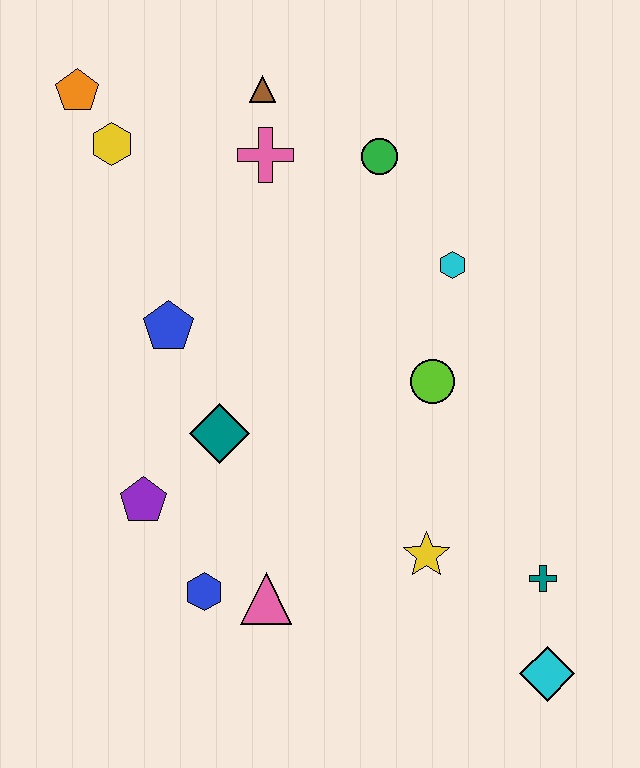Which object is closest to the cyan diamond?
The teal cross is closest to the cyan diamond.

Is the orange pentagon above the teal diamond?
Yes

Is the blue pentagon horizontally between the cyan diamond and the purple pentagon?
Yes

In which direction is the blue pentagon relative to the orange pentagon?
The blue pentagon is below the orange pentagon.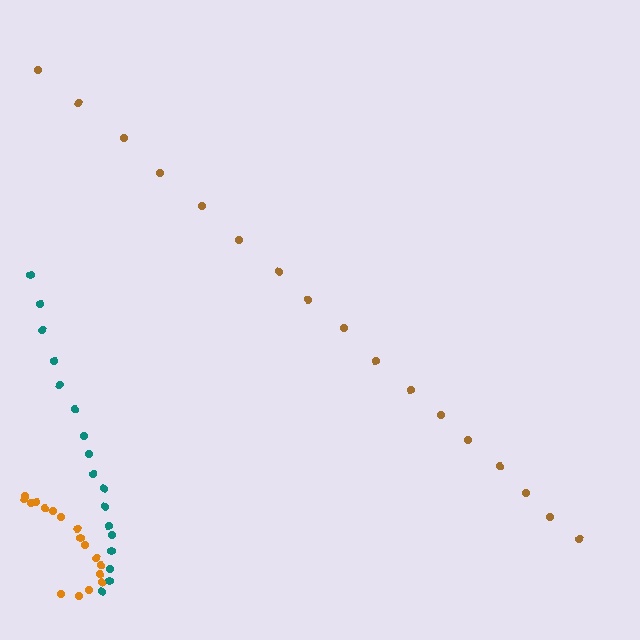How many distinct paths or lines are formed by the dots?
There are 3 distinct paths.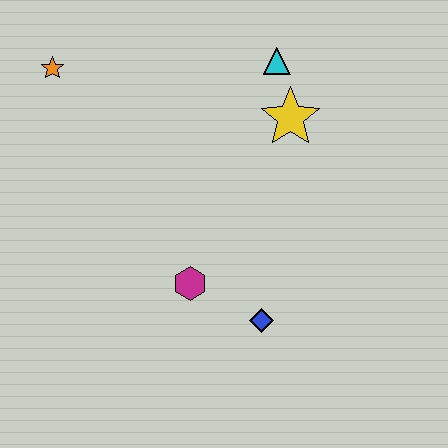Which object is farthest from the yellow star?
The orange star is farthest from the yellow star.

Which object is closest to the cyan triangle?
The yellow star is closest to the cyan triangle.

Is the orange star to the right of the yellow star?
No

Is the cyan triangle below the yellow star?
No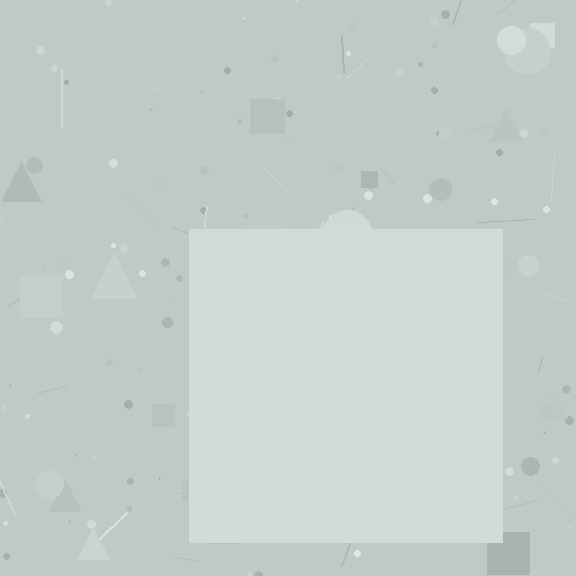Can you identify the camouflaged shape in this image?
The camouflaged shape is a square.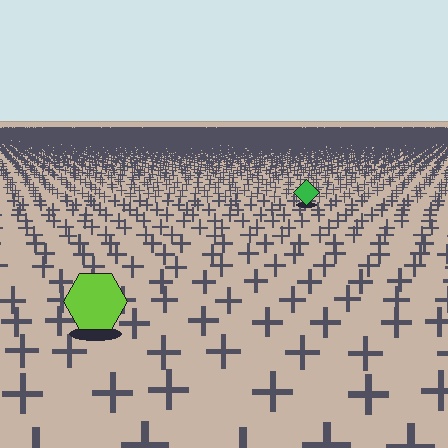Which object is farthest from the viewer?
The green diamond is farthest from the viewer. It appears smaller and the ground texture around it is denser.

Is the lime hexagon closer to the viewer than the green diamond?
Yes. The lime hexagon is closer — you can tell from the texture gradient: the ground texture is coarser near it.